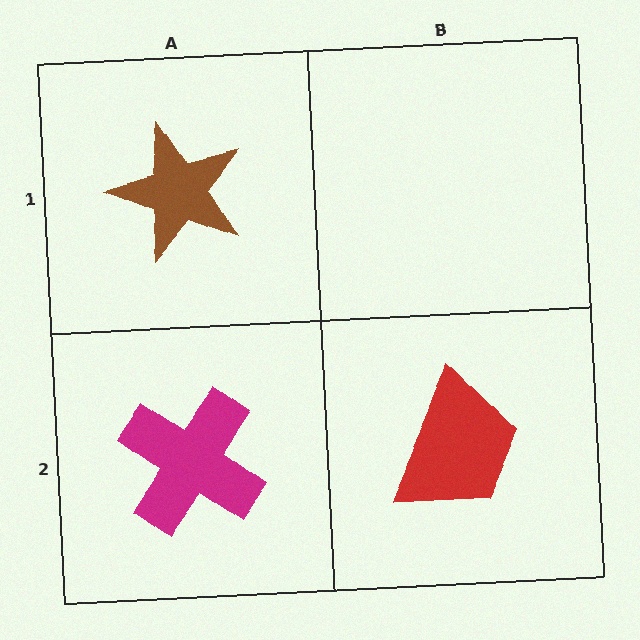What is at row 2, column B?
A red trapezoid.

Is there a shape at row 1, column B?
No, that cell is empty.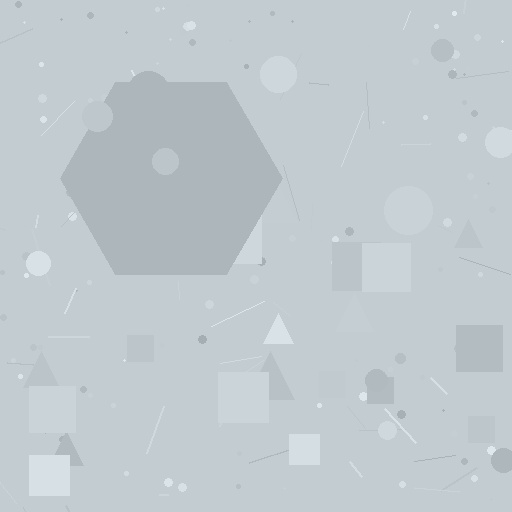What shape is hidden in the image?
A hexagon is hidden in the image.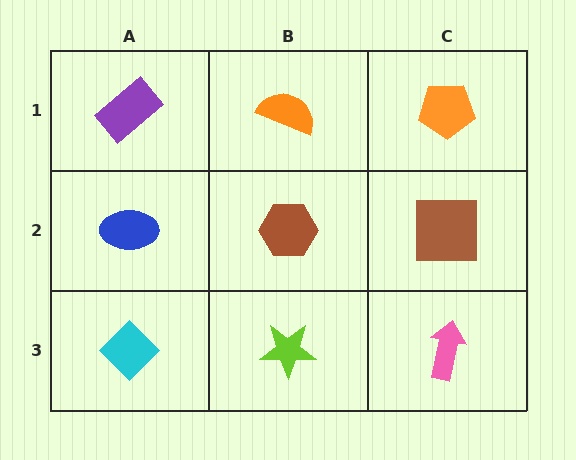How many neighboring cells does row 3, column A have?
2.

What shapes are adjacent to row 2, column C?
An orange pentagon (row 1, column C), a pink arrow (row 3, column C), a brown hexagon (row 2, column B).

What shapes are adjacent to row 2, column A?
A purple rectangle (row 1, column A), a cyan diamond (row 3, column A), a brown hexagon (row 2, column B).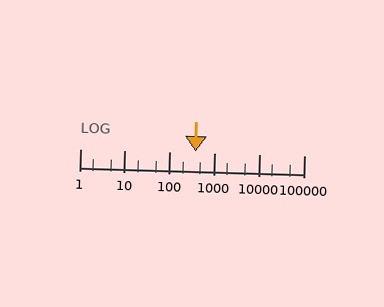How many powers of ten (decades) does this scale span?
The scale spans 5 decades, from 1 to 100000.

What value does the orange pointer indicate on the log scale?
The pointer indicates approximately 380.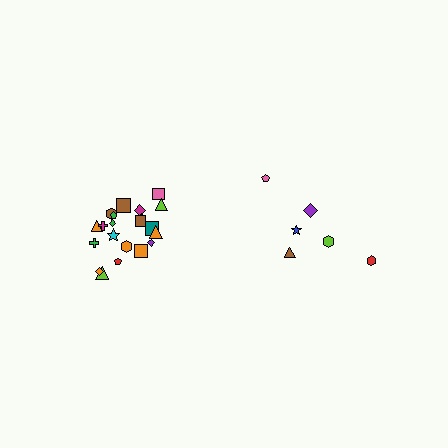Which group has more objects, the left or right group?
The left group.